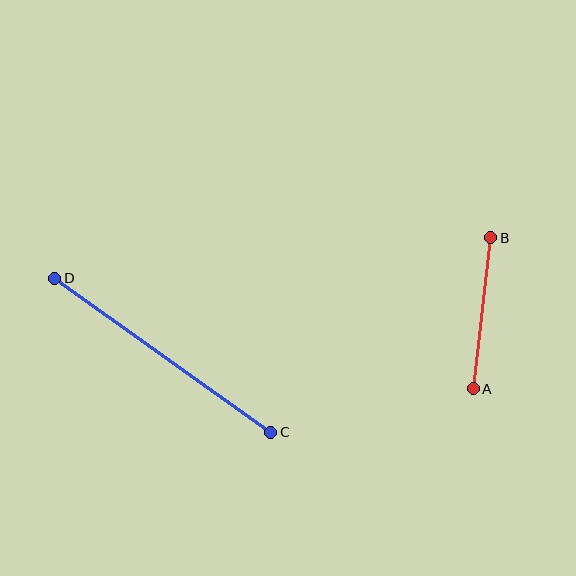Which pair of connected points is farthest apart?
Points C and D are farthest apart.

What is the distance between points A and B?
The distance is approximately 152 pixels.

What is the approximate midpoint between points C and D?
The midpoint is at approximately (163, 355) pixels.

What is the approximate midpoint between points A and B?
The midpoint is at approximately (482, 313) pixels.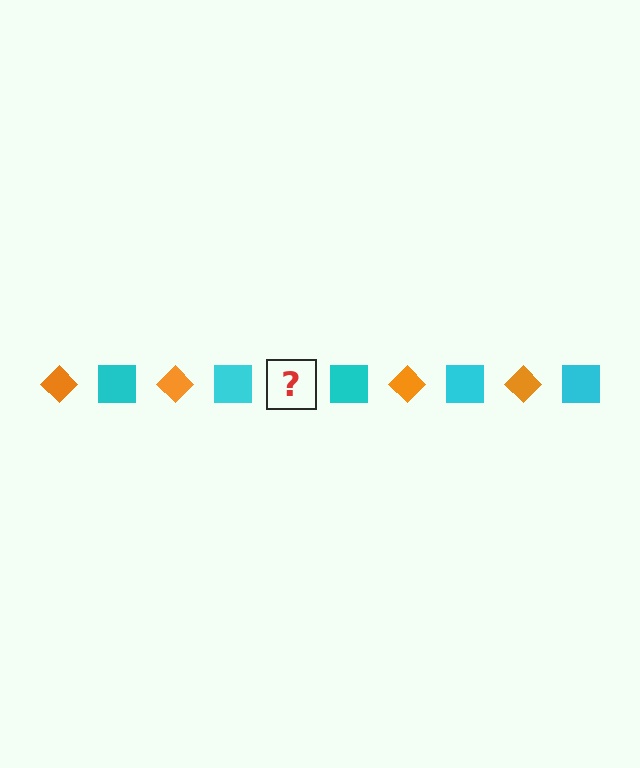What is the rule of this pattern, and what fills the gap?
The rule is that the pattern alternates between orange diamond and cyan square. The gap should be filled with an orange diamond.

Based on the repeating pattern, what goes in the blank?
The blank should be an orange diamond.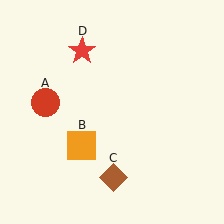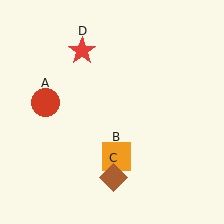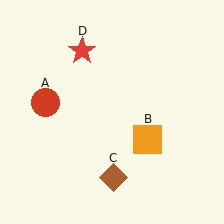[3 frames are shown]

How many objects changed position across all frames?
1 object changed position: orange square (object B).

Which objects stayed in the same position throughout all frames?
Red circle (object A) and brown diamond (object C) and red star (object D) remained stationary.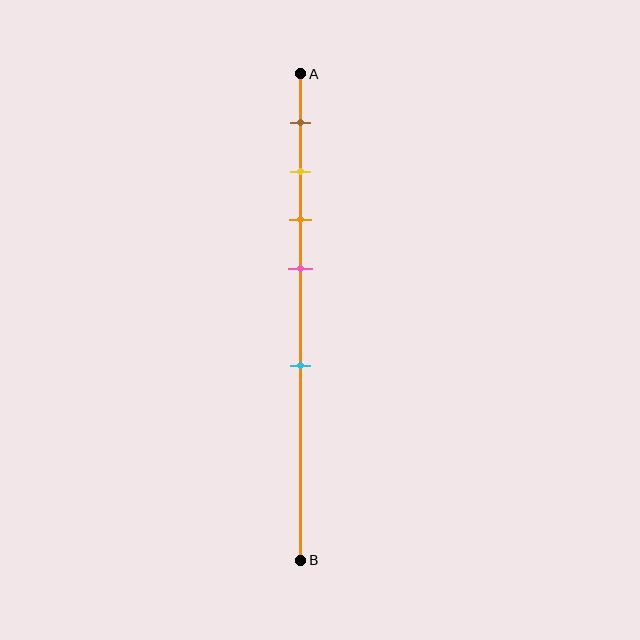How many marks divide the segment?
There are 5 marks dividing the segment.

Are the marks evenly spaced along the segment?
No, the marks are not evenly spaced.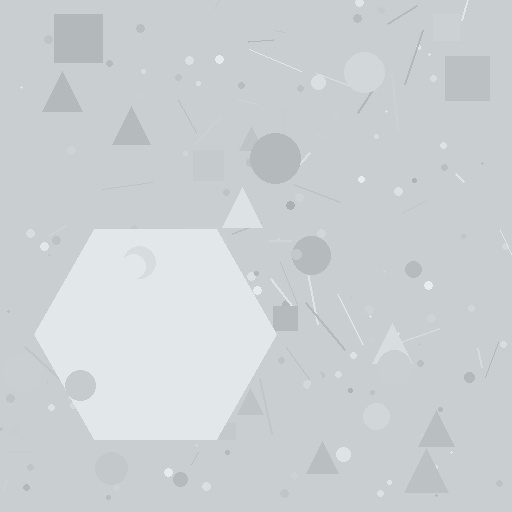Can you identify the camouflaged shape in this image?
The camouflaged shape is a hexagon.